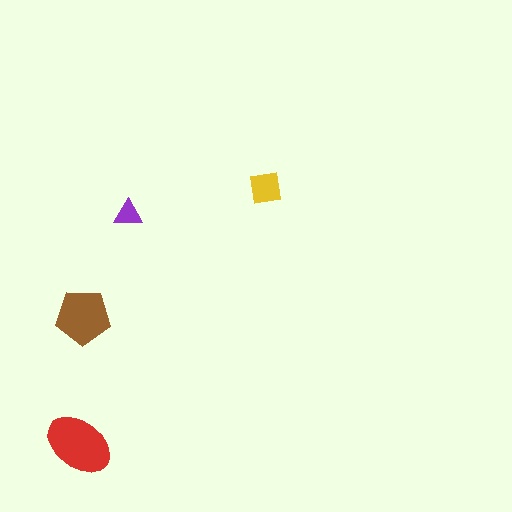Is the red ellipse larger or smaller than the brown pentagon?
Larger.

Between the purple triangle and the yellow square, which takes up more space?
The yellow square.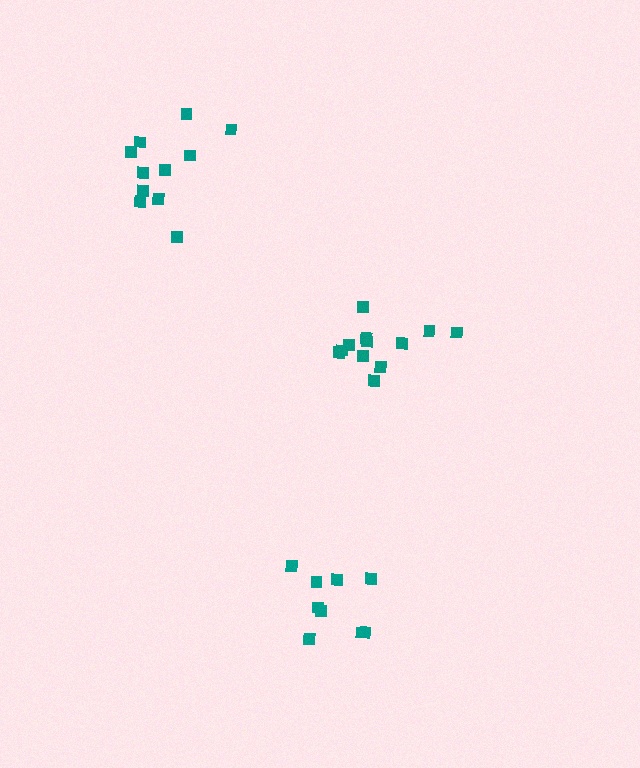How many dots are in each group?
Group 1: 12 dots, Group 2: 9 dots, Group 3: 11 dots (32 total).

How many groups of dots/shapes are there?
There are 3 groups.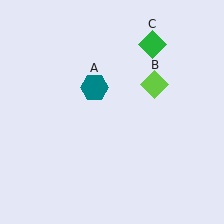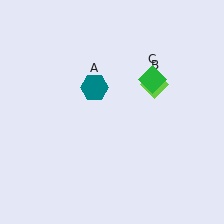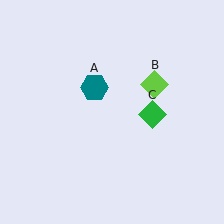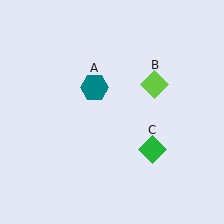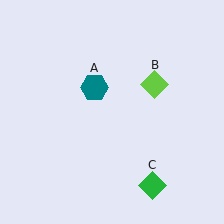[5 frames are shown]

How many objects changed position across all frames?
1 object changed position: green diamond (object C).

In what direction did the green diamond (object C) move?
The green diamond (object C) moved down.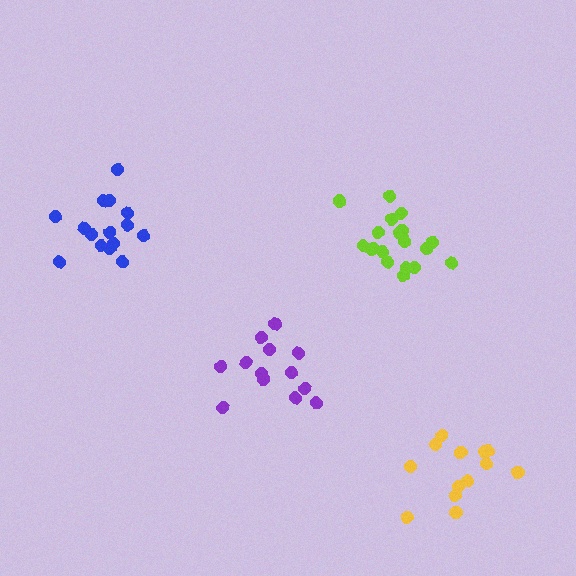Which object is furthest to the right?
The yellow cluster is rightmost.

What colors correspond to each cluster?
The clusters are colored: yellow, purple, lime, blue.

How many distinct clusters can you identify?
There are 4 distinct clusters.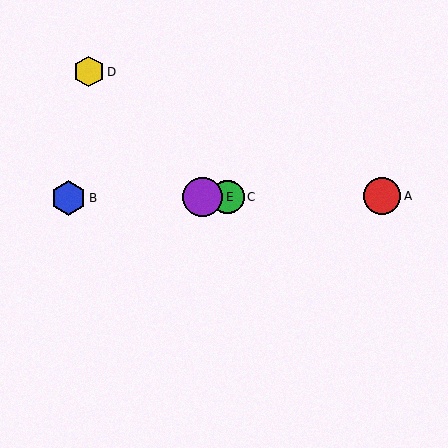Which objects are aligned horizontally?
Objects A, B, C, E are aligned horizontally.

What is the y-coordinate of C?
Object C is at y≈197.